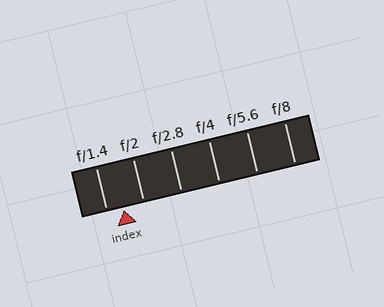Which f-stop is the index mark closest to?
The index mark is closest to f/1.4.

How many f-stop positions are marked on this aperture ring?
There are 6 f-stop positions marked.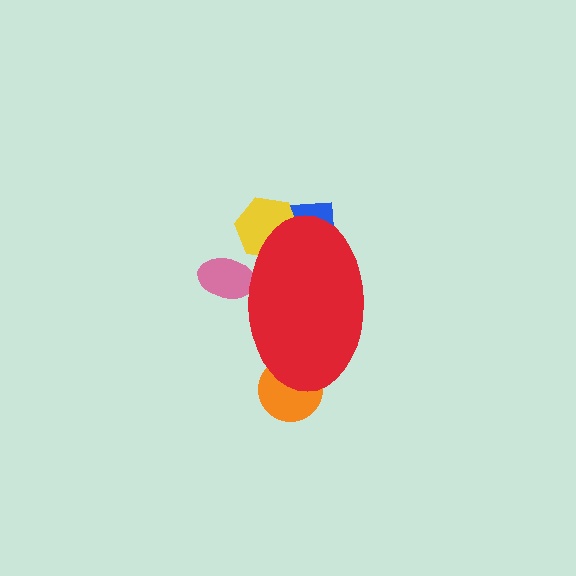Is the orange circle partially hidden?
Yes, the orange circle is partially hidden behind the red ellipse.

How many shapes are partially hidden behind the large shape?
4 shapes are partially hidden.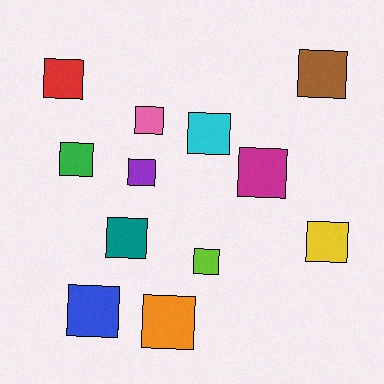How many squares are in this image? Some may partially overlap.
There are 12 squares.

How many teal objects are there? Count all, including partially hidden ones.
There is 1 teal object.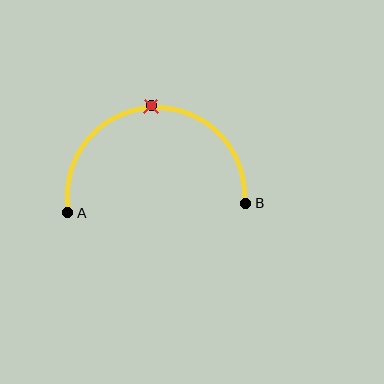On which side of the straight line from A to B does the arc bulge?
The arc bulges above the straight line connecting A and B.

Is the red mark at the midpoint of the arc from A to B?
Yes. The red mark lies on the arc at equal arc-length from both A and B — it is the arc midpoint.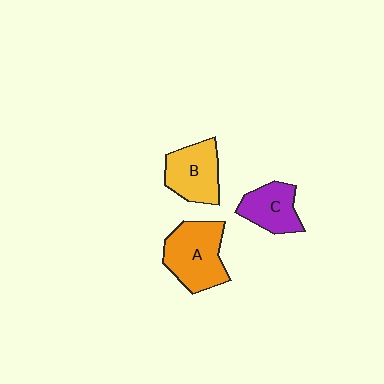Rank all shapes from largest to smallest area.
From largest to smallest: A (orange), B (yellow), C (purple).